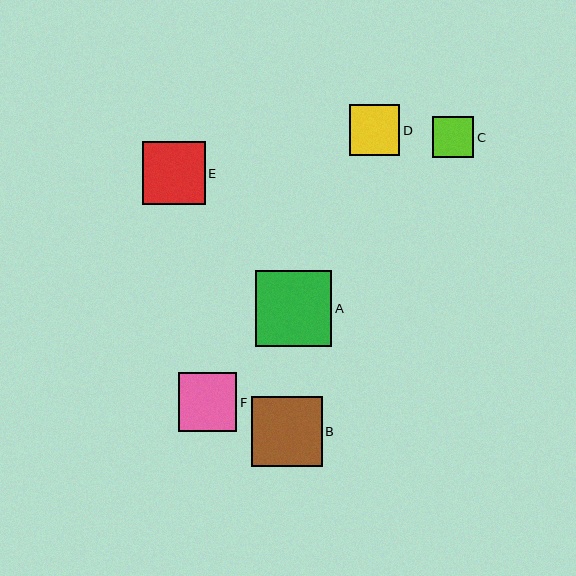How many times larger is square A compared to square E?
Square A is approximately 1.2 times the size of square E.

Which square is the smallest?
Square C is the smallest with a size of approximately 42 pixels.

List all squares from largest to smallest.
From largest to smallest: A, B, E, F, D, C.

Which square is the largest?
Square A is the largest with a size of approximately 76 pixels.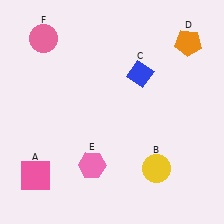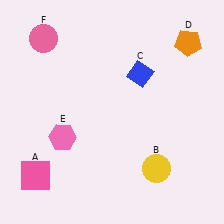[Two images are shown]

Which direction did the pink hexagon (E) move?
The pink hexagon (E) moved left.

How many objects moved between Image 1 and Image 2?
1 object moved between the two images.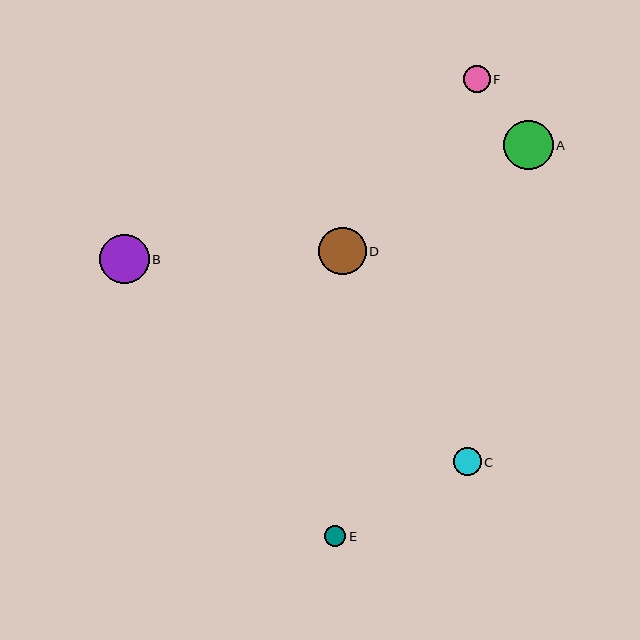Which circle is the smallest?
Circle E is the smallest with a size of approximately 21 pixels.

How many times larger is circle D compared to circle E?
Circle D is approximately 2.2 times the size of circle E.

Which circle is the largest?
Circle A is the largest with a size of approximately 49 pixels.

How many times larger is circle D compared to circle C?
Circle D is approximately 1.7 times the size of circle C.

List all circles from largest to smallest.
From largest to smallest: A, B, D, C, F, E.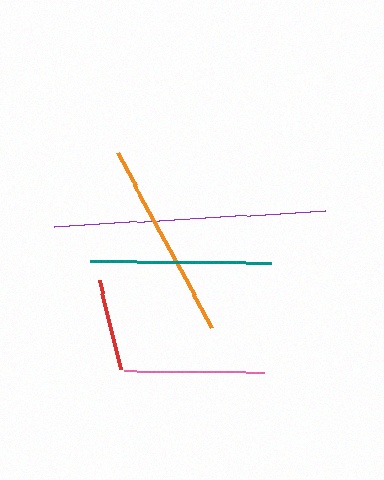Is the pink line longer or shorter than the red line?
The pink line is longer than the red line.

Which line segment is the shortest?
The red line is the shortest at approximately 91 pixels.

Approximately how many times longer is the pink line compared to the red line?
The pink line is approximately 1.6 times the length of the red line.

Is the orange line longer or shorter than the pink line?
The orange line is longer than the pink line.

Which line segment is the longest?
The purple line is the longest at approximately 271 pixels.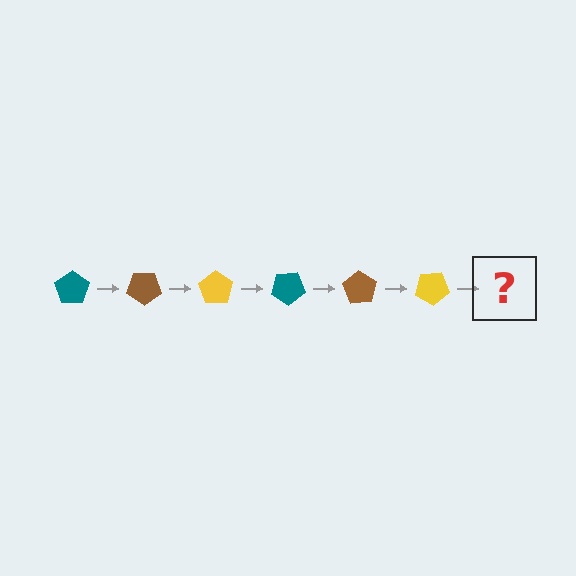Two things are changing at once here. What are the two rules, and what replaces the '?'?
The two rules are that it rotates 35 degrees each step and the color cycles through teal, brown, and yellow. The '?' should be a teal pentagon, rotated 210 degrees from the start.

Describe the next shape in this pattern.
It should be a teal pentagon, rotated 210 degrees from the start.